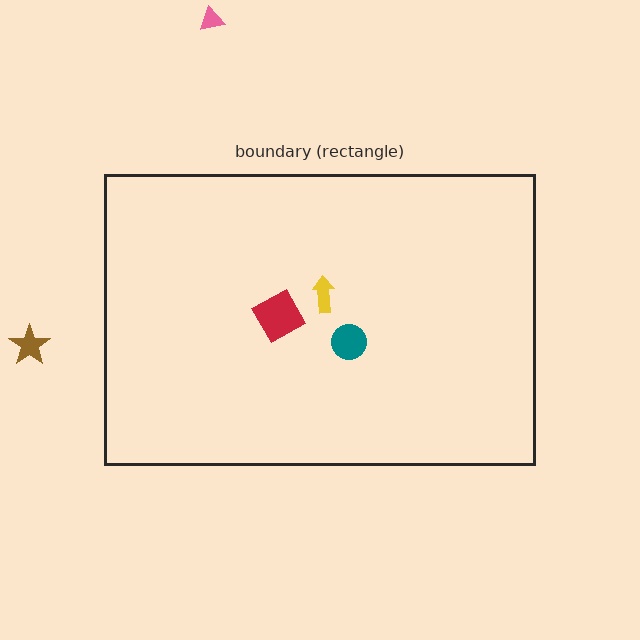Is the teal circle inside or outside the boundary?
Inside.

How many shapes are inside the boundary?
3 inside, 2 outside.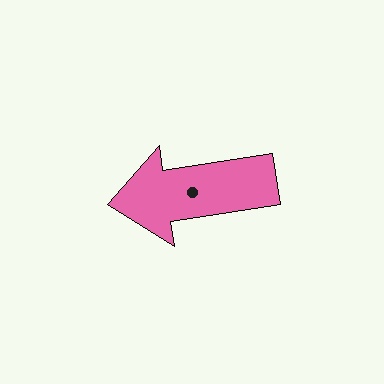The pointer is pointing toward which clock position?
Roughly 9 o'clock.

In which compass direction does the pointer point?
West.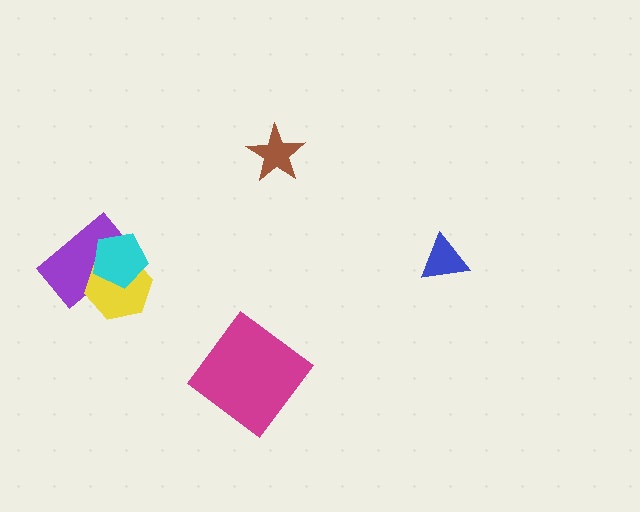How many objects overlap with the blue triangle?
0 objects overlap with the blue triangle.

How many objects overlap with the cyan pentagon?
2 objects overlap with the cyan pentagon.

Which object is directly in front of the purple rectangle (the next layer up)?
The yellow hexagon is directly in front of the purple rectangle.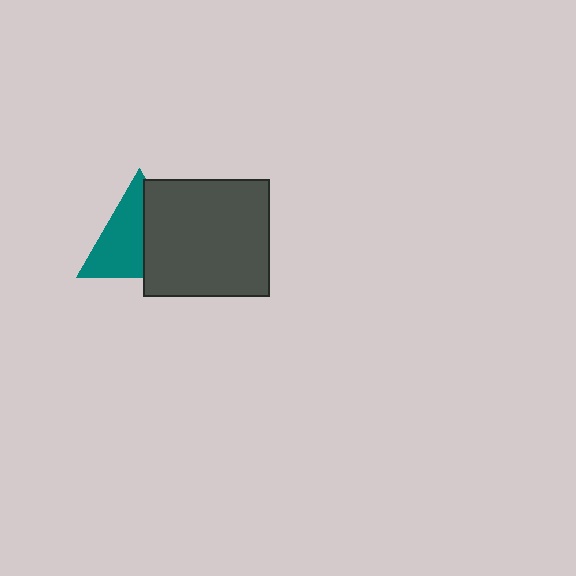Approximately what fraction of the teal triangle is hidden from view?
Roughly 44% of the teal triangle is hidden behind the dark gray rectangle.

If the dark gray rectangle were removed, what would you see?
You would see the complete teal triangle.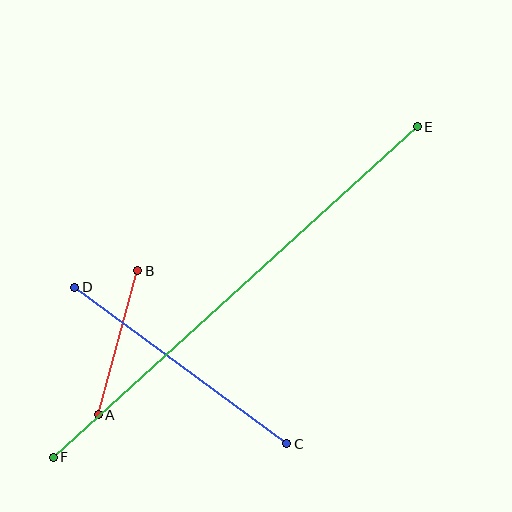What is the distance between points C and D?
The distance is approximately 264 pixels.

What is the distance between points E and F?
The distance is approximately 491 pixels.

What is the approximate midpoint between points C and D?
The midpoint is at approximately (181, 365) pixels.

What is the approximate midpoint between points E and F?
The midpoint is at approximately (235, 292) pixels.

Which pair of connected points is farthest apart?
Points E and F are farthest apart.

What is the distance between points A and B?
The distance is approximately 149 pixels.